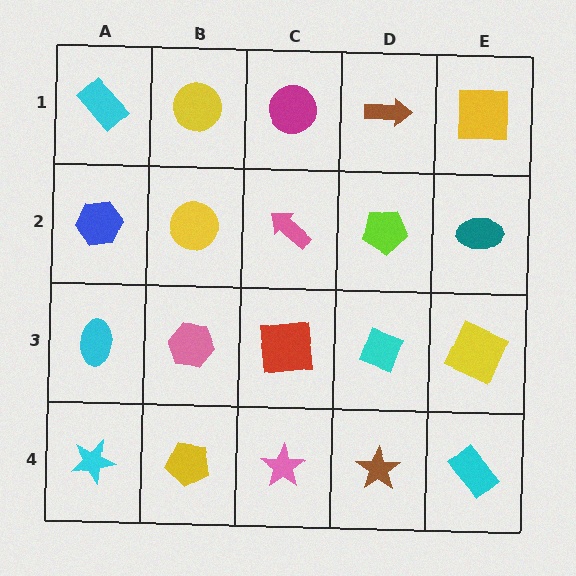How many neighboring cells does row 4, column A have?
2.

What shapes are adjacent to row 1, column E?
A teal ellipse (row 2, column E), a brown arrow (row 1, column D).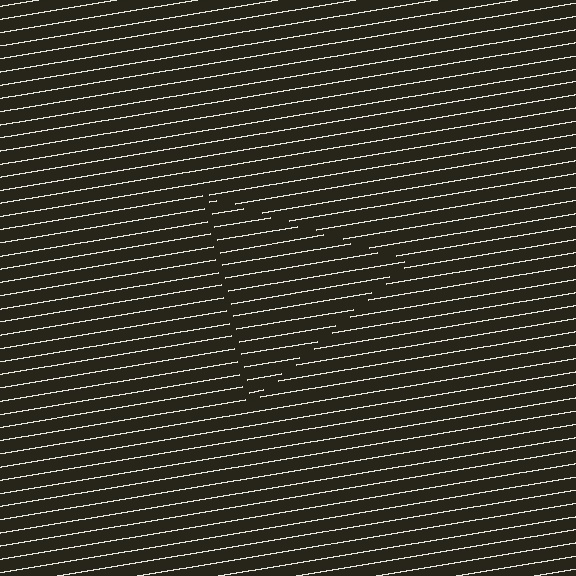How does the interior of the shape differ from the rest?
The interior of the shape contains the same grating, shifted by half a period — the contour is defined by the phase discontinuity where line-ends from the inner and outer gratings abut.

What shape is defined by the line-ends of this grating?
An illusory triangle. The interior of the shape contains the same grating, shifted by half a period — the contour is defined by the phase discontinuity where line-ends from the inner and outer gratings abut.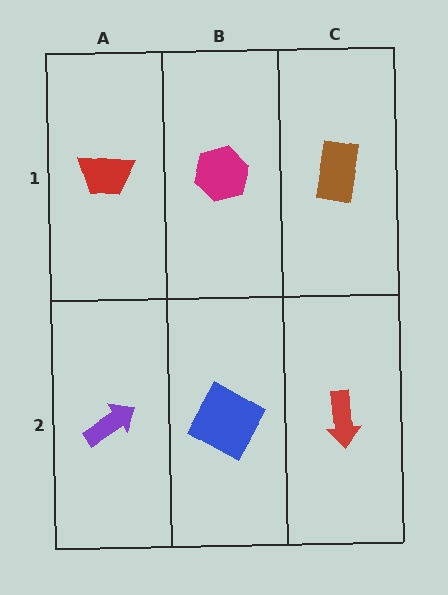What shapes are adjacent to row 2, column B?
A magenta hexagon (row 1, column B), a purple arrow (row 2, column A), a red arrow (row 2, column C).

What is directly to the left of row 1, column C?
A magenta hexagon.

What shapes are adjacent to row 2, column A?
A red trapezoid (row 1, column A), a blue square (row 2, column B).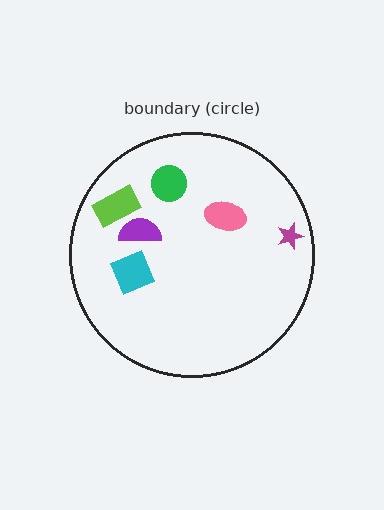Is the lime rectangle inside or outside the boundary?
Inside.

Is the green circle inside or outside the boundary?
Inside.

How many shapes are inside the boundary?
6 inside, 0 outside.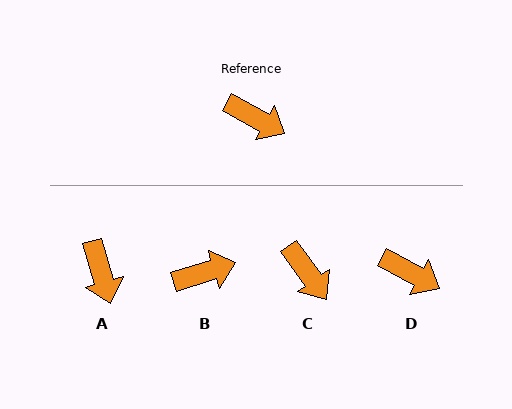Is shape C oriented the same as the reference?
No, it is off by about 26 degrees.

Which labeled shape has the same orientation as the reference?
D.